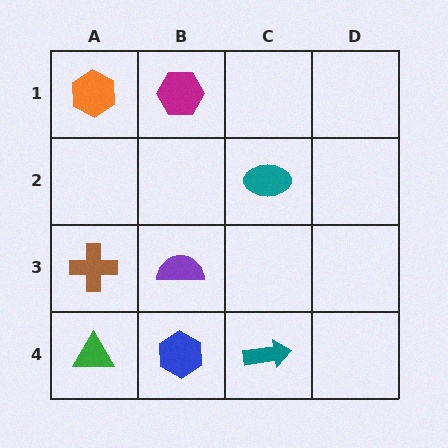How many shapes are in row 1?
2 shapes.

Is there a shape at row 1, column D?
No, that cell is empty.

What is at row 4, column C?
A teal arrow.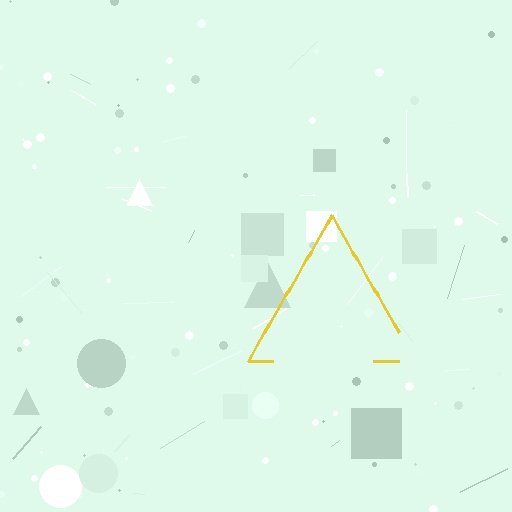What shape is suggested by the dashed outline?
The dashed outline suggests a triangle.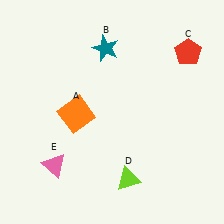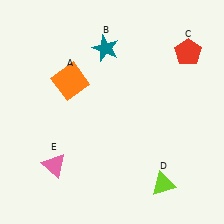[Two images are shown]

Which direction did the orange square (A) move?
The orange square (A) moved up.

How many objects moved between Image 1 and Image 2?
2 objects moved between the two images.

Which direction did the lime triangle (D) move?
The lime triangle (D) moved right.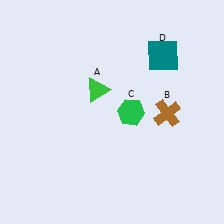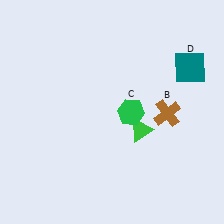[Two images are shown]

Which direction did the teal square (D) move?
The teal square (D) moved right.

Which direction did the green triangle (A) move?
The green triangle (A) moved right.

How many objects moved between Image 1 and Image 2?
2 objects moved between the two images.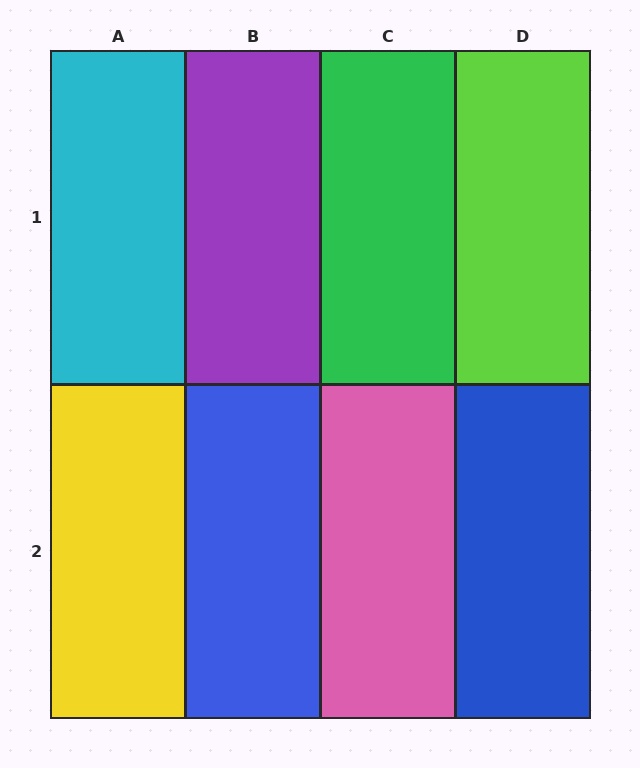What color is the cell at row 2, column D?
Blue.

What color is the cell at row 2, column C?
Pink.